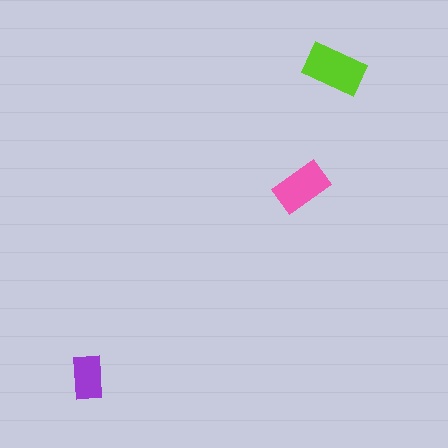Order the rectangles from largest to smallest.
the lime one, the pink one, the purple one.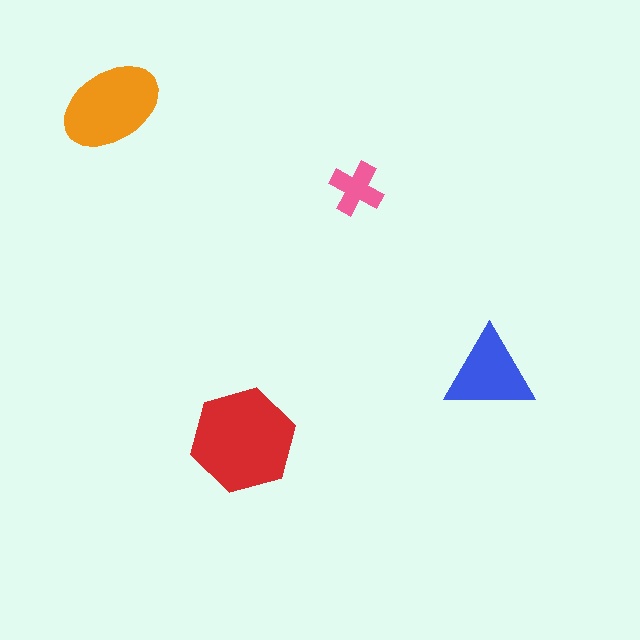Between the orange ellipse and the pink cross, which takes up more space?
The orange ellipse.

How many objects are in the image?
There are 4 objects in the image.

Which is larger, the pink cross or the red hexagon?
The red hexagon.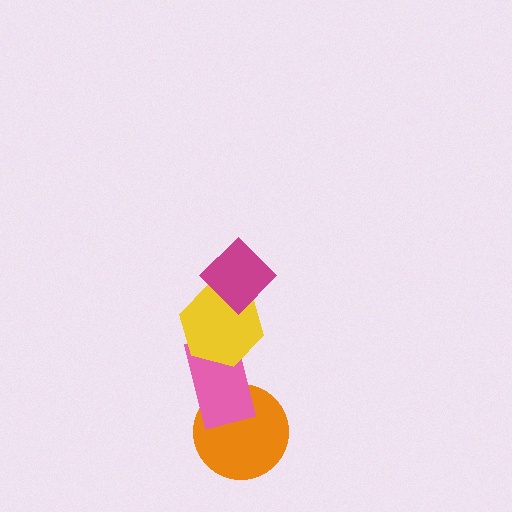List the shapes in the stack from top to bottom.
From top to bottom: the magenta diamond, the yellow hexagon, the pink rectangle, the orange circle.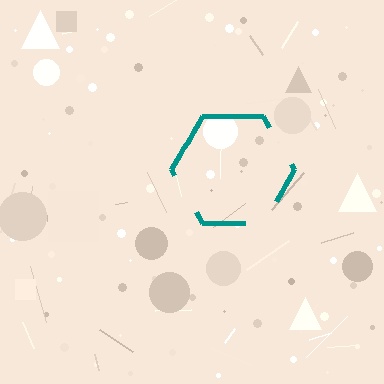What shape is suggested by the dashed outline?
The dashed outline suggests a hexagon.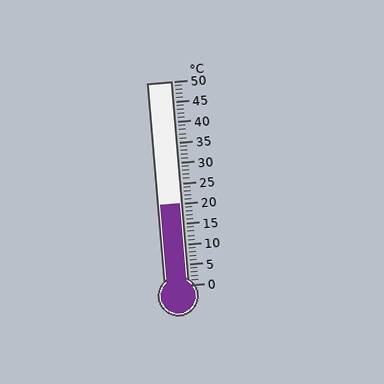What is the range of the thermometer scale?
The thermometer scale ranges from 0°C to 50°C.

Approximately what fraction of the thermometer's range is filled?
The thermometer is filled to approximately 40% of its range.